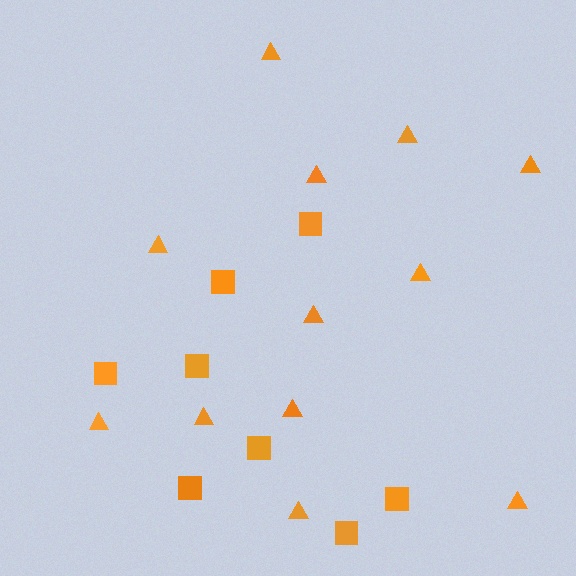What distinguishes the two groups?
There are 2 groups: one group of triangles (12) and one group of squares (8).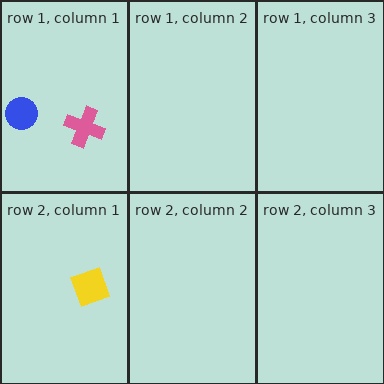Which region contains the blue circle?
The row 1, column 1 region.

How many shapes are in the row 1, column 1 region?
2.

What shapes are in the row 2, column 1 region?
The yellow square.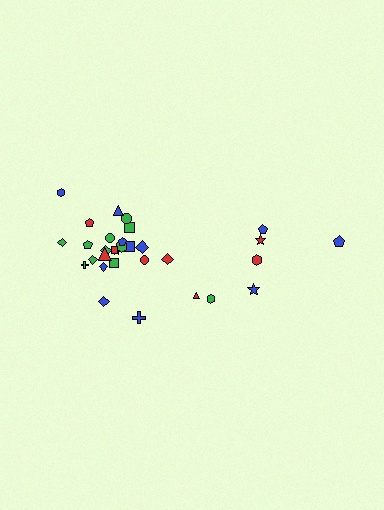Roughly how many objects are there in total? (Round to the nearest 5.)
Roughly 30 objects in total.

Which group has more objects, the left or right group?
The left group.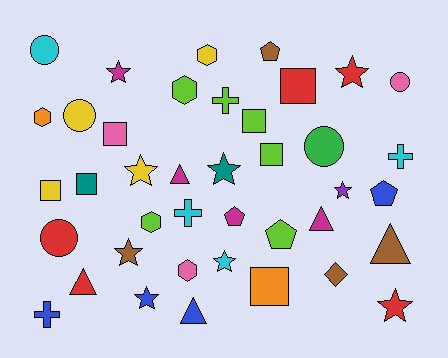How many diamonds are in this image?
There is 1 diamond.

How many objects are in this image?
There are 40 objects.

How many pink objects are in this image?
There are 3 pink objects.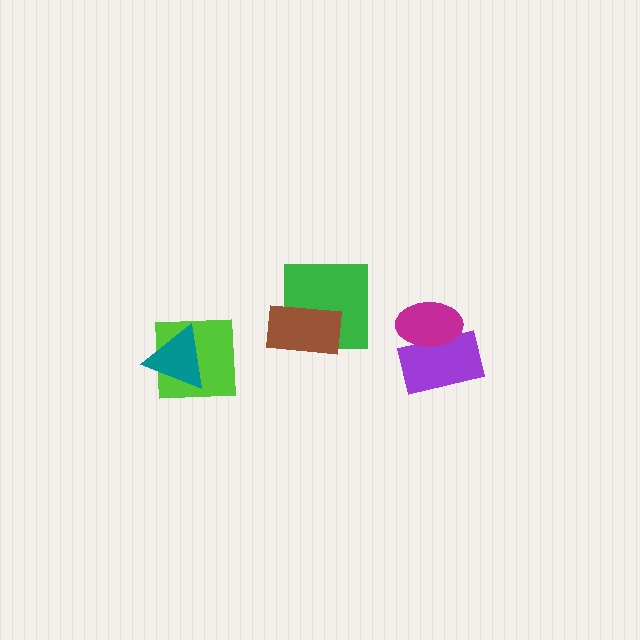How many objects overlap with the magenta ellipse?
1 object overlaps with the magenta ellipse.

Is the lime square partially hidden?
Yes, it is partially covered by another shape.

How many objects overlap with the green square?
1 object overlaps with the green square.